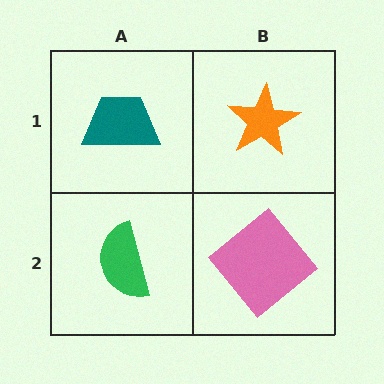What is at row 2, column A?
A green semicircle.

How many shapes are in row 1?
2 shapes.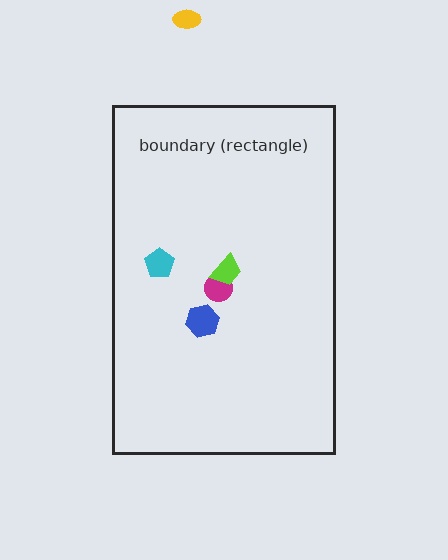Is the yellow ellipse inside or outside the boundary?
Outside.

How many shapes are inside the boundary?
4 inside, 1 outside.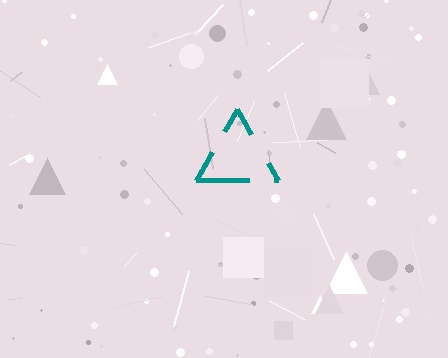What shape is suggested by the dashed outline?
The dashed outline suggests a triangle.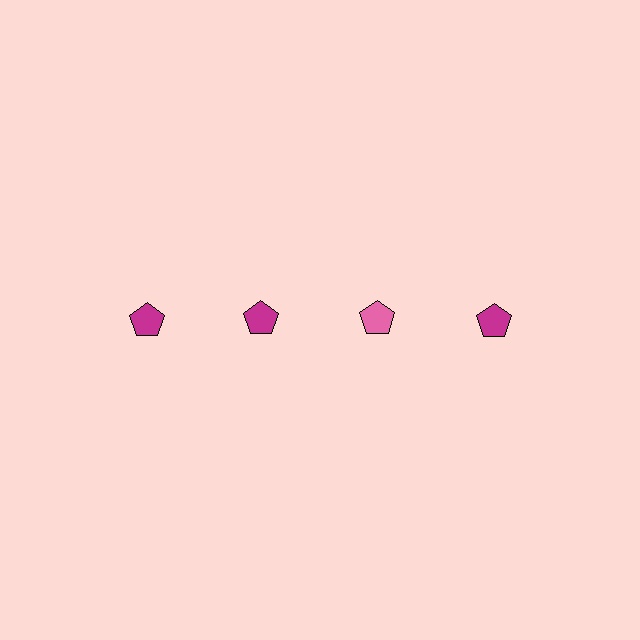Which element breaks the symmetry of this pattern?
The pink pentagon in the top row, center column breaks the symmetry. All other shapes are magenta pentagons.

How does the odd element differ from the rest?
It has a different color: pink instead of magenta.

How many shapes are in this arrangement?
There are 4 shapes arranged in a grid pattern.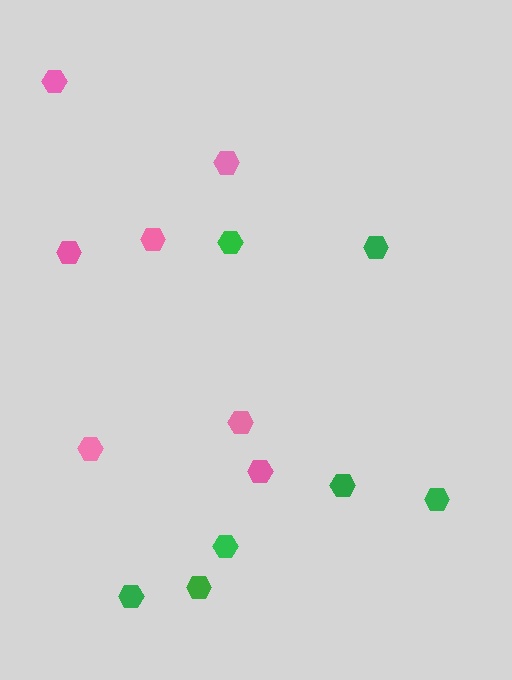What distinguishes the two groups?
There are 2 groups: one group of green hexagons (7) and one group of pink hexagons (7).